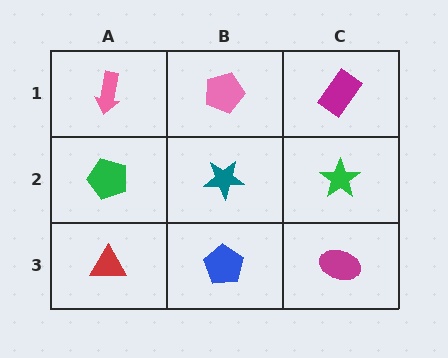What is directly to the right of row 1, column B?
A magenta rectangle.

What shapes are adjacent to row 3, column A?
A green pentagon (row 2, column A), a blue pentagon (row 3, column B).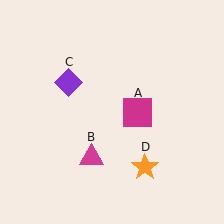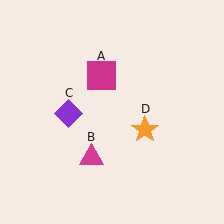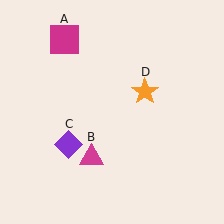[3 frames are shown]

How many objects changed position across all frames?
3 objects changed position: magenta square (object A), purple diamond (object C), orange star (object D).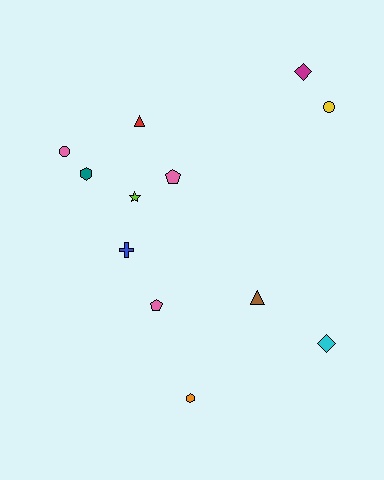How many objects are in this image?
There are 12 objects.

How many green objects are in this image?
There are no green objects.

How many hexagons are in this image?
There are 2 hexagons.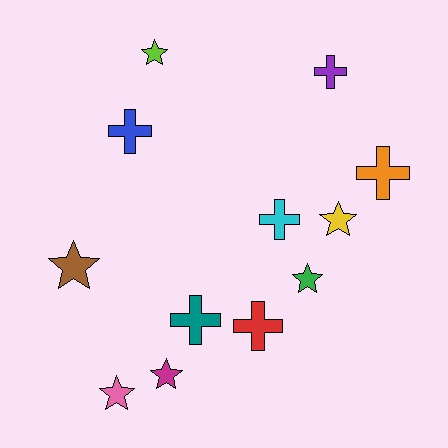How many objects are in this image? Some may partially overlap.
There are 12 objects.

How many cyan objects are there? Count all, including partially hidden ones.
There is 1 cyan object.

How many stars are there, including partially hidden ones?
There are 6 stars.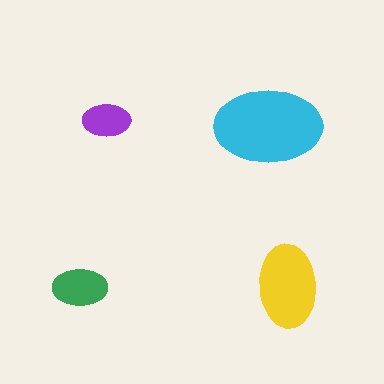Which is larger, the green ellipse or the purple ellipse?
The green one.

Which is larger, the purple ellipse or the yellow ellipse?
The yellow one.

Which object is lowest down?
The green ellipse is bottommost.